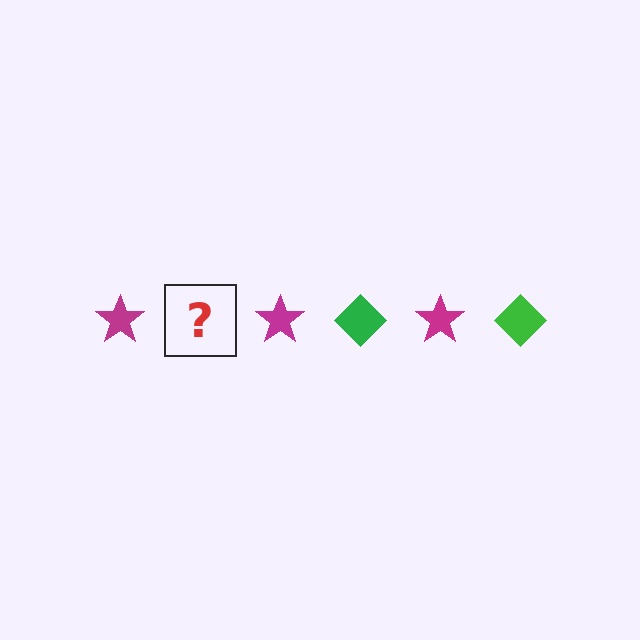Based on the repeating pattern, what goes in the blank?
The blank should be a green diamond.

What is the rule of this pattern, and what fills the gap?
The rule is that the pattern alternates between magenta star and green diamond. The gap should be filled with a green diamond.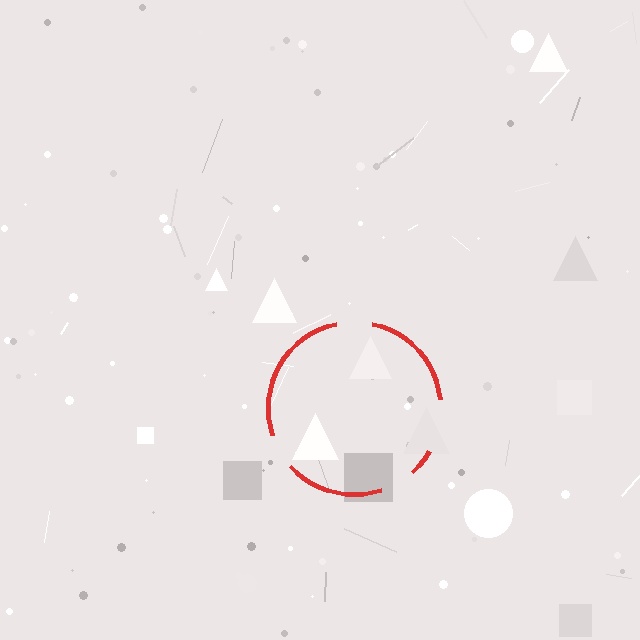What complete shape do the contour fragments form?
The contour fragments form a circle.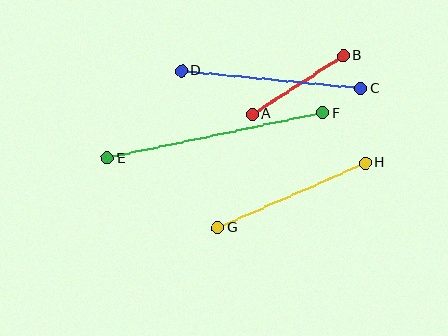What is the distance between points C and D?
The distance is approximately 180 pixels.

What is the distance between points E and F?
The distance is approximately 220 pixels.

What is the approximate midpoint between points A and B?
The midpoint is at approximately (297, 85) pixels.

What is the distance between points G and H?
The distance is approximately 161 pixels.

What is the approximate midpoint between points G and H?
The midpoint is at approximately (292, 195) pixels.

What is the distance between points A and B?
The distance is approximately 108 pixels.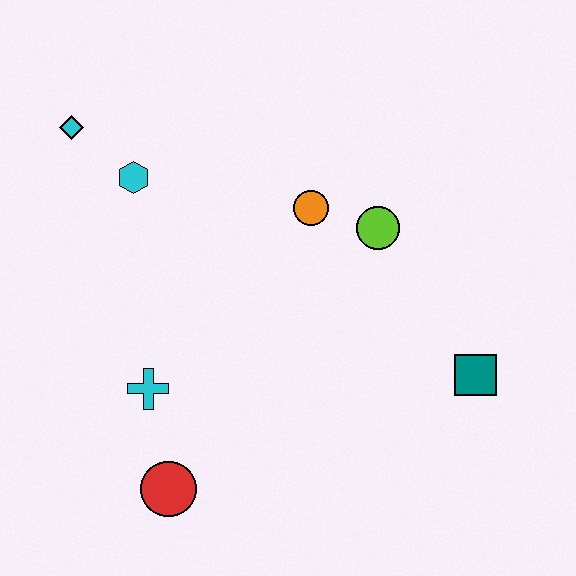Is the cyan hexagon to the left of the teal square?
Yes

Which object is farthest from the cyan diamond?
The teal square is farthest from the cyan diamond.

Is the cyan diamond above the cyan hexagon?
Yes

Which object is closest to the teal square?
The lime circle is closest to the teal square.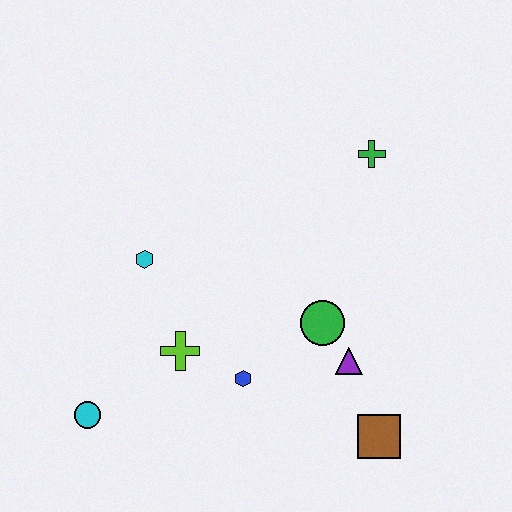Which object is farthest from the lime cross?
The green cross is farthest from the lime cross.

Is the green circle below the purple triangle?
No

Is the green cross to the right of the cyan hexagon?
Yes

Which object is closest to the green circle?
The purple triangle is closest to the green circle.